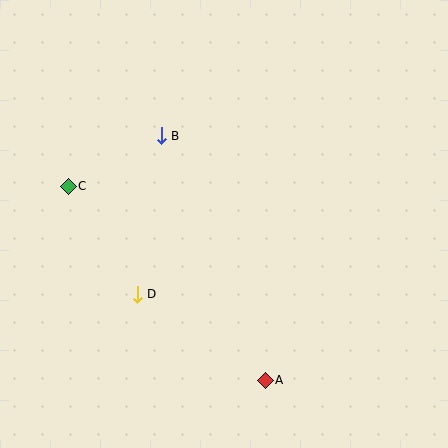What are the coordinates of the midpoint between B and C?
The midpoint between B and C is at (115, 161).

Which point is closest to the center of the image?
Point B at (161, 136) is closest to the center.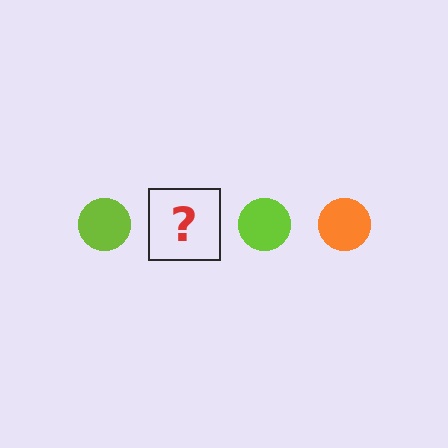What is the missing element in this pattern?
The missing element is an orange circle.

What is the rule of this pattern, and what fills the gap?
The rule is that the pattern cycles through lime, orange circles. The gap should be filled with an orange circle.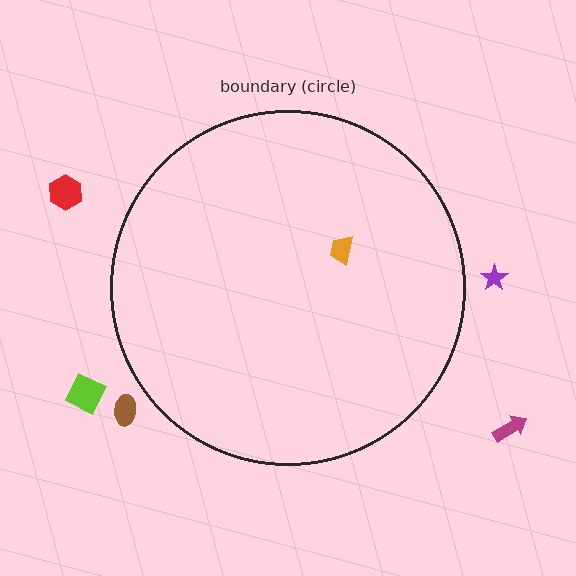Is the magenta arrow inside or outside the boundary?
Outside.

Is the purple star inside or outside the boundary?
Outside.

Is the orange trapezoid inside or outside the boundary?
Inside.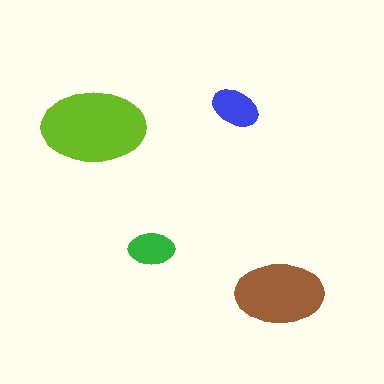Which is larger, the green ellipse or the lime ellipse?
The lime one.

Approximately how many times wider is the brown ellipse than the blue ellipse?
About 2 times wider.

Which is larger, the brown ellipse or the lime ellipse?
The lime one.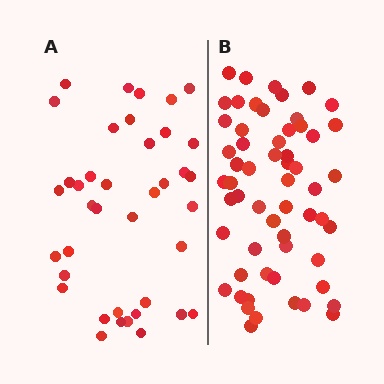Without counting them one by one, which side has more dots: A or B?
Region B (the right region) has more dots.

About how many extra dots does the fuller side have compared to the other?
Region B has approximately 20 more dots than region A.